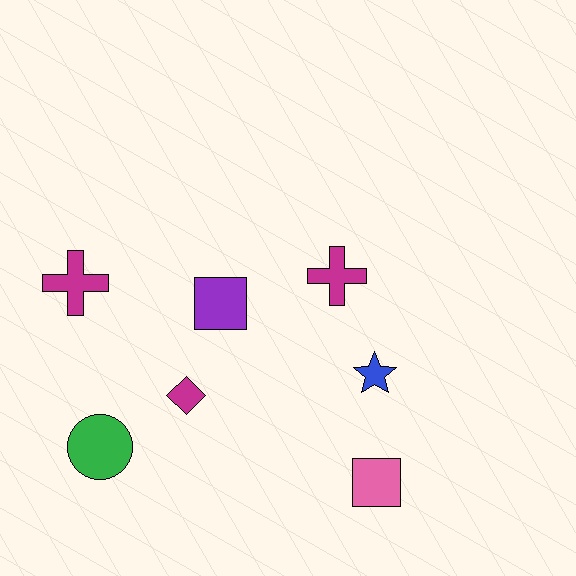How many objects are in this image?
There are 7 objects.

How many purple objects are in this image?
There is 1 purple object.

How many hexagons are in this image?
There are no hexagons.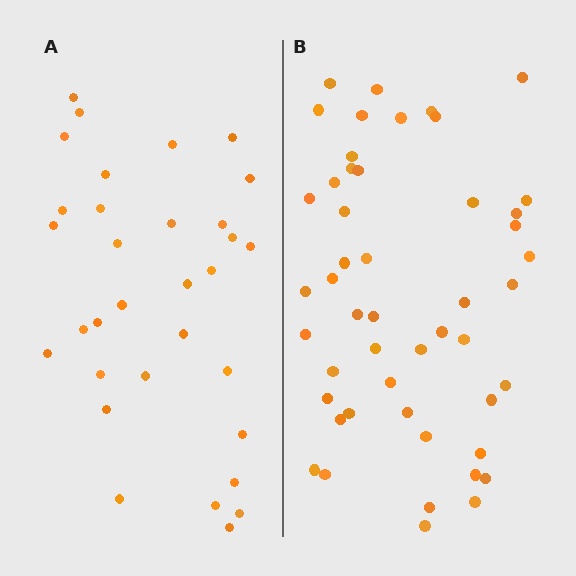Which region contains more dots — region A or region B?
Region B (the right region) has more dots.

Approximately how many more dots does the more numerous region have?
Region B has approximately 15 more dots than region A.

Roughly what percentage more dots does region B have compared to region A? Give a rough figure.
About 55% more.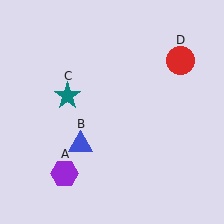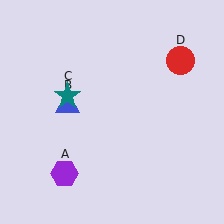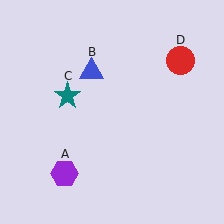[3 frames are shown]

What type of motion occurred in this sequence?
The blue triangle (object B) rotated clockwise around the center of the scene.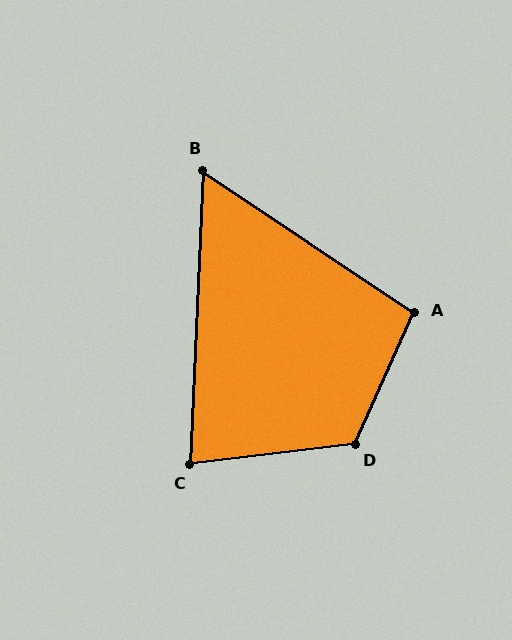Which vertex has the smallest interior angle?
B, at approximately 59 degrees.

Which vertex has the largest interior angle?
D, at approximately 121 degrees.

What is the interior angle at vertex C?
Approximately 80 degrees (acute).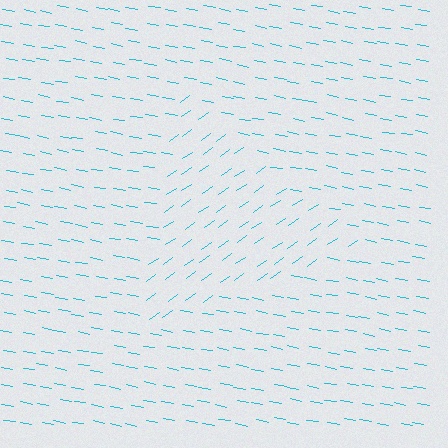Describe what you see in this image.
The image is filled with small cyan line segments. A triangle region in the image has lines oriented differently from the surrounding lines, creating a visible texture boundary.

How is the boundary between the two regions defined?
The boundary is defined purely by a change in line orientation (approximately 45 degrees difference). All lines are the same color and thickness.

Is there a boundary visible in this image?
Yes, there is a texture boundary formed by a change in line orientation.